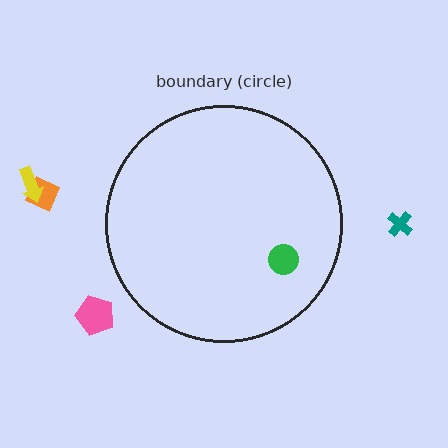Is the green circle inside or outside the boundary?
Inside.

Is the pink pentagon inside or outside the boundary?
Outside.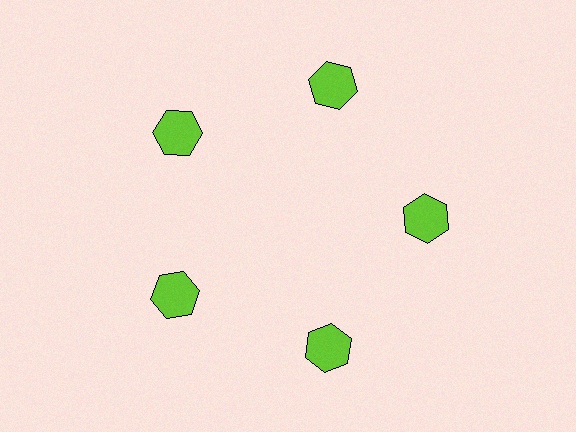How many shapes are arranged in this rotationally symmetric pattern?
There are 5 shapes, arranged in 5 groups of 1.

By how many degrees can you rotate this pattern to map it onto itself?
The pattern maps onto itself every 72 degrees of rotation.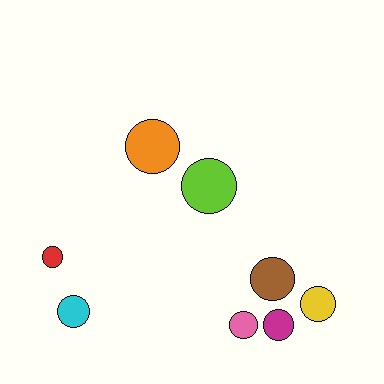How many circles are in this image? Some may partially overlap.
There are 8 circles.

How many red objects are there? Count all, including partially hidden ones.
There is 1 red object.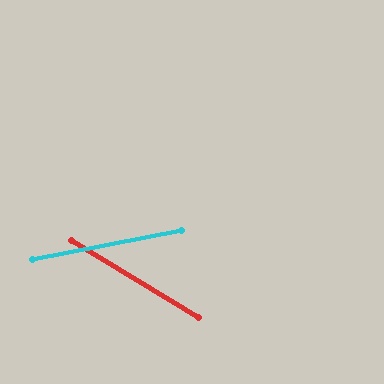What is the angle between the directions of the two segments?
Approximately 42 degrees.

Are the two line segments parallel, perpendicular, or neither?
Neither parallel nor perpendicular — they differ by about 42°.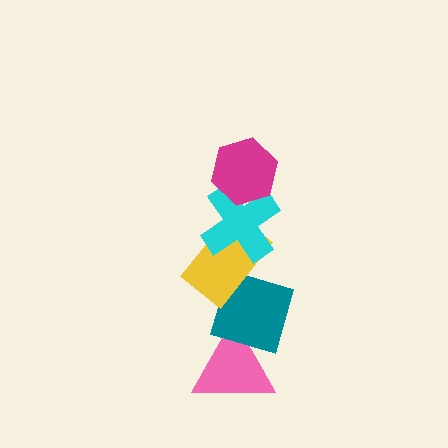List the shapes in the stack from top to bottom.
From top to bottom: the magenta hexagon, the cyan cross, the yellow rectangle, the teal diamond, the pink triangle.